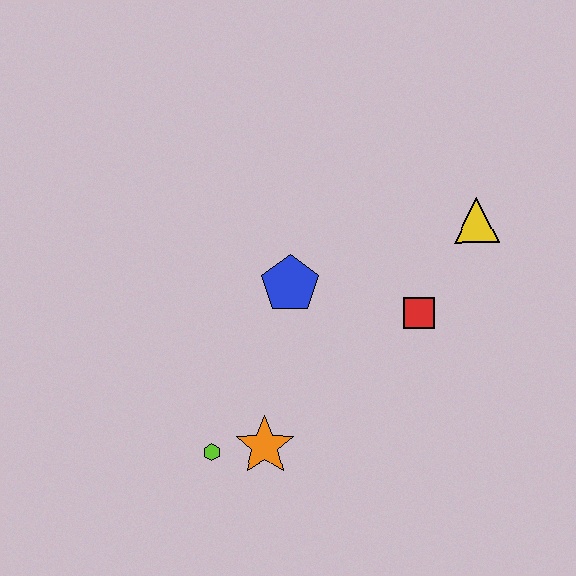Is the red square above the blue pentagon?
No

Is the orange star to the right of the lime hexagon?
Yes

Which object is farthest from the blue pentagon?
The yellow triangle is farthest from the blue pentagon.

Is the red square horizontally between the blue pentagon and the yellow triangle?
Yes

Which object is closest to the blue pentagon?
The red square is closest to the blue pentagon.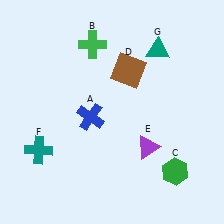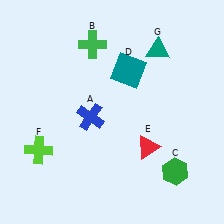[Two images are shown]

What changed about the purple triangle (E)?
In Image 1, E is purple. In Image 2, it changed to red.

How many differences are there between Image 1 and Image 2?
There are 3 differences between the two images.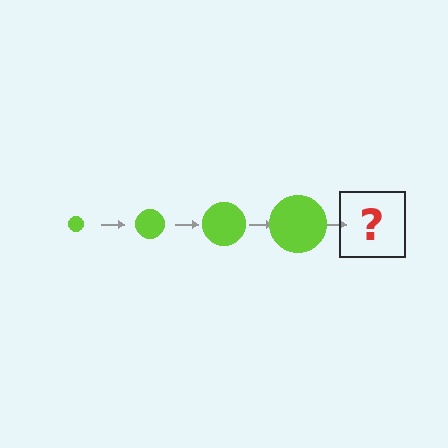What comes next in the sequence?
The next element should be a lime circle, larger than the previous one.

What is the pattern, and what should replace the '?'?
The pattern is that the circle gets progressively larger each step. The '?' should be a lime circle, larger than the previous one.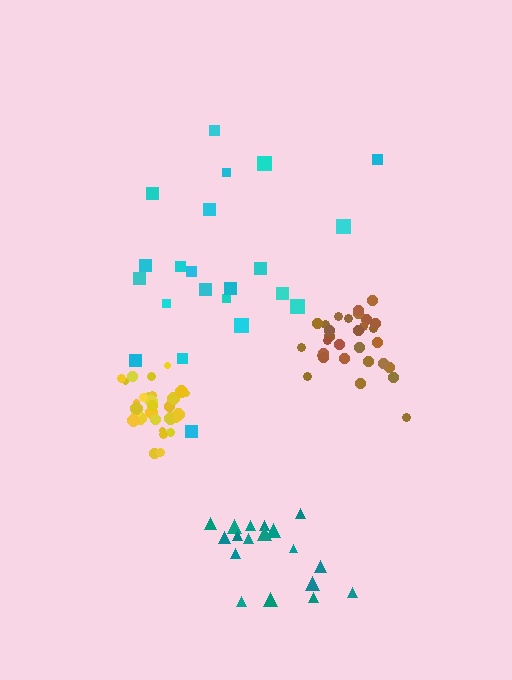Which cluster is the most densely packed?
Yellow.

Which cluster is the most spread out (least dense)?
Cyan.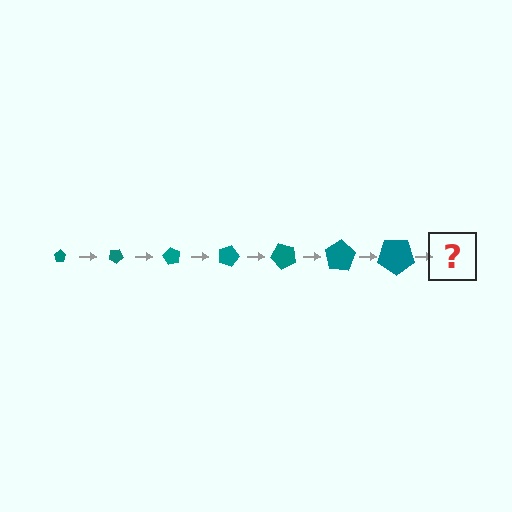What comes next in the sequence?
The next element should be a pentagon, larger than the previous one and rotated 210 degrees from the start.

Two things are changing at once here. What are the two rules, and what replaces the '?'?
The two rules are that the pentagon grows larger each step and it rotates 30 degrees each step. The '?' should be a pentagon, larger than the previous one and rotated 210 degrees from the start.